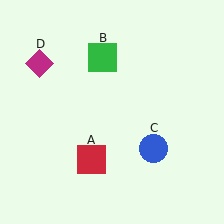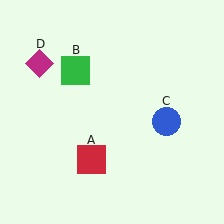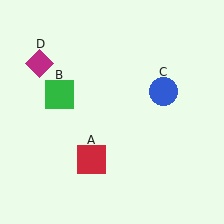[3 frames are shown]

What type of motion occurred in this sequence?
The green square (object B), blue circle (object C) rotated counterclockwise around the center of the scene.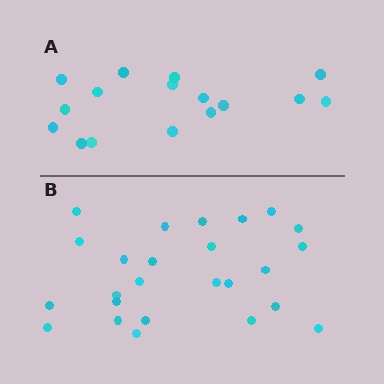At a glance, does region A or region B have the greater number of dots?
Region B (the bottom region) has more dots.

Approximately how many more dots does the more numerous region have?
Region B has roughly 8 or so more dots than region A.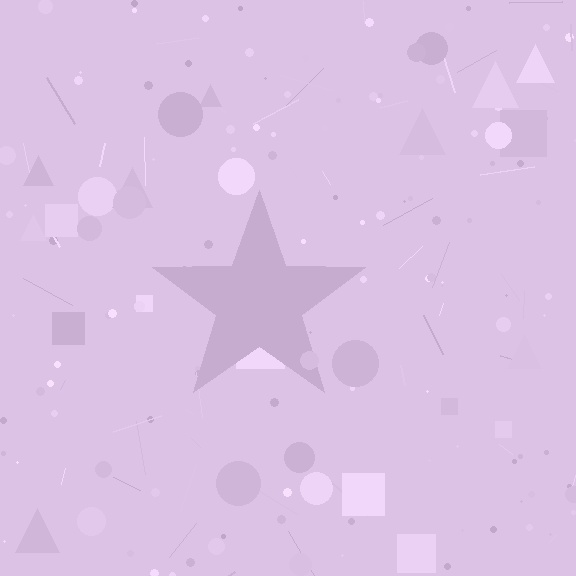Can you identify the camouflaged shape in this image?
The camouflaged shape is a star.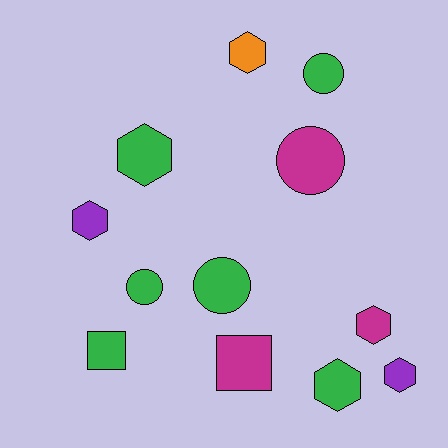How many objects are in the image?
There are 12 objects.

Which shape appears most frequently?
Hexagon, with 6 objects.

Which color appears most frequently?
Green, with 6 objects.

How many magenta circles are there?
There is 1 magenta circle.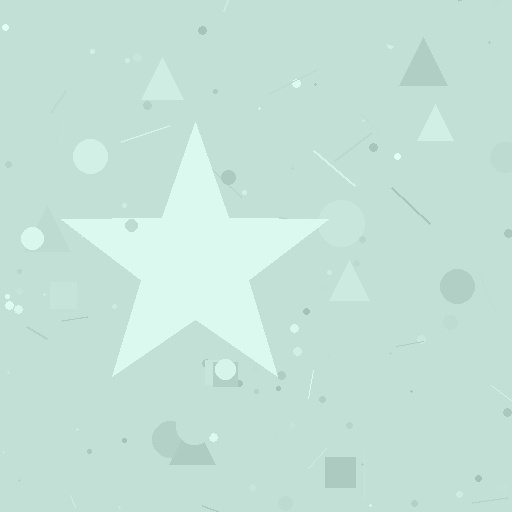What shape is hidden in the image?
A star is hidden in the image.